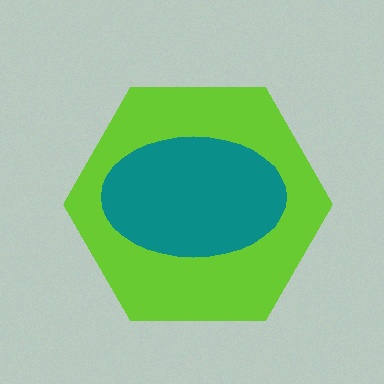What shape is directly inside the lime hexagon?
The teal ellipse.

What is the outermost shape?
The lime hexagon.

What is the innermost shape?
The teal ellipse.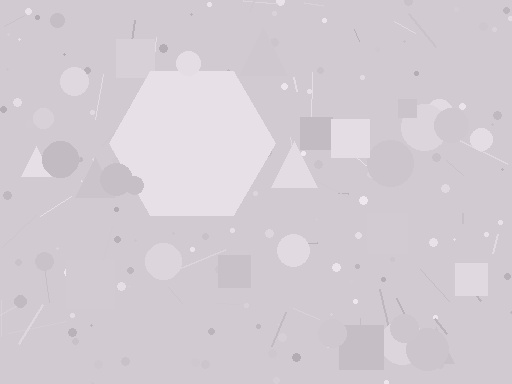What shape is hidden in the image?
A hexagon is hidden in the image.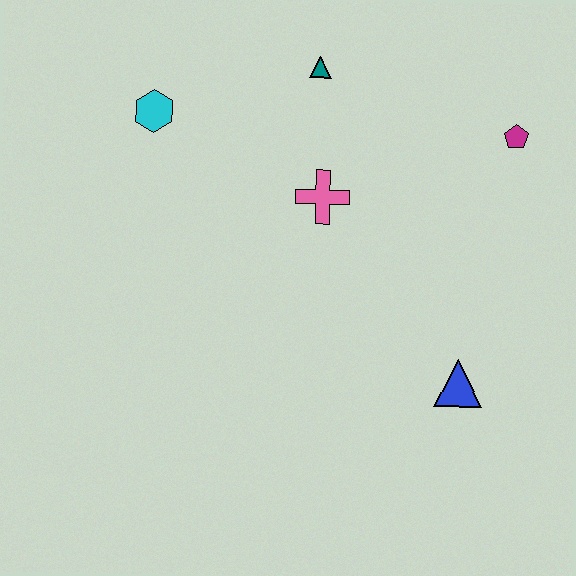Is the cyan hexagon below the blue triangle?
No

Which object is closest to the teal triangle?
The pink cross is closest to the teal triangle.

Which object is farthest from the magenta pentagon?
The cyan hexagon is farthest from the magenta pentagon.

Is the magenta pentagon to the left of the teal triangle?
No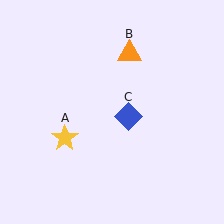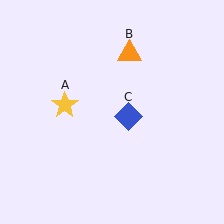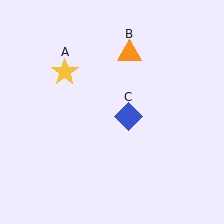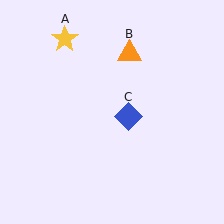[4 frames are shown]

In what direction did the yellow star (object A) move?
The yellow star (object A) moved up.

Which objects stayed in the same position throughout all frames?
Orange triangle (object B) and blue diamond (object C) remained stationary.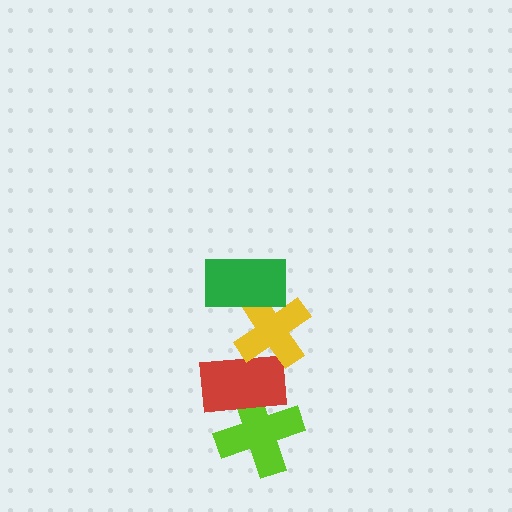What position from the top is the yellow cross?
The yellow cross is 2nd from the top.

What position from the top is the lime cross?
The lime cross is 4th from the top.